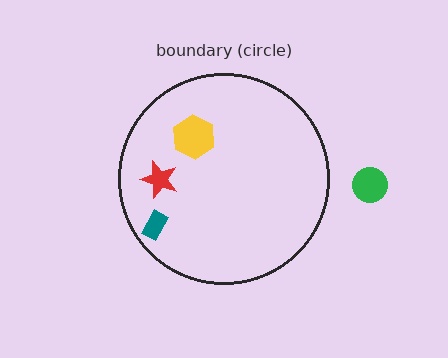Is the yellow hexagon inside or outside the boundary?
Inside.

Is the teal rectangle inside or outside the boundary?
Inside.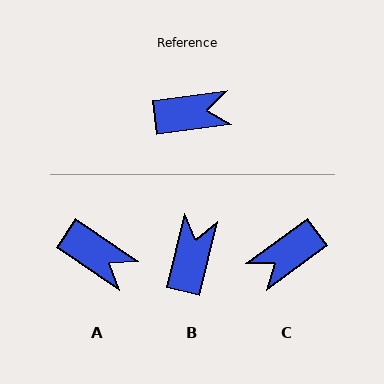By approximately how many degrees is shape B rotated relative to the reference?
Approximately 69 degrees counter-clockwise.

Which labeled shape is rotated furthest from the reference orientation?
C, about 151 degrees away.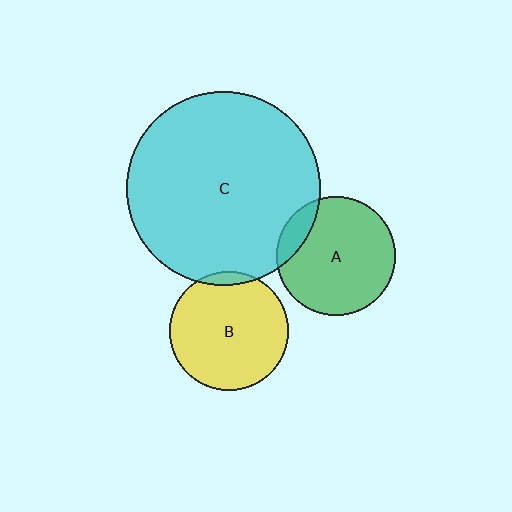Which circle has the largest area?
Circle C (cyan).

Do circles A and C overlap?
Yes.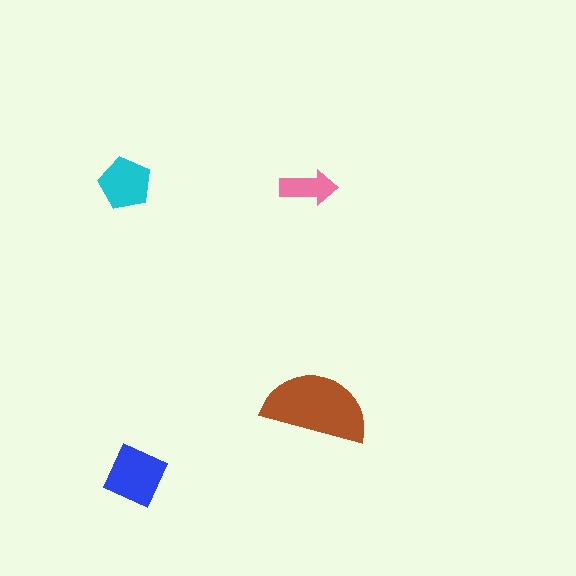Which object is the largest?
The brown semicircle.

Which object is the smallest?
The pink arrow.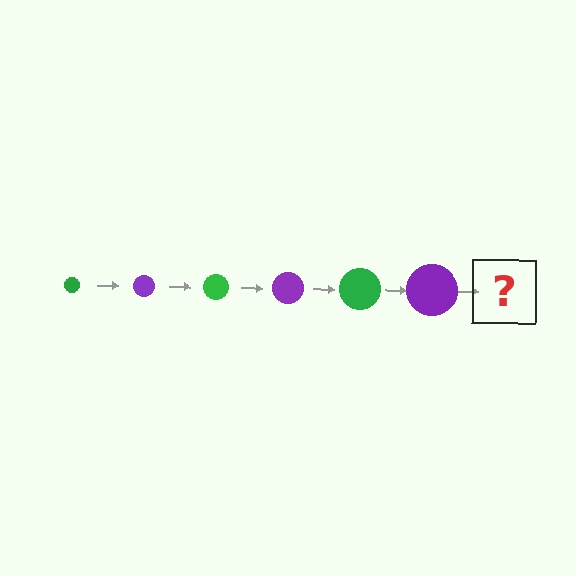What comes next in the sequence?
The next element should be a green circle, larger than the previous one.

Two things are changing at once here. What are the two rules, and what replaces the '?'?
The two rules are that the circle grows larger each step and the color cycles through green and purple. The '?' should be a green circle, larger than the previous one.